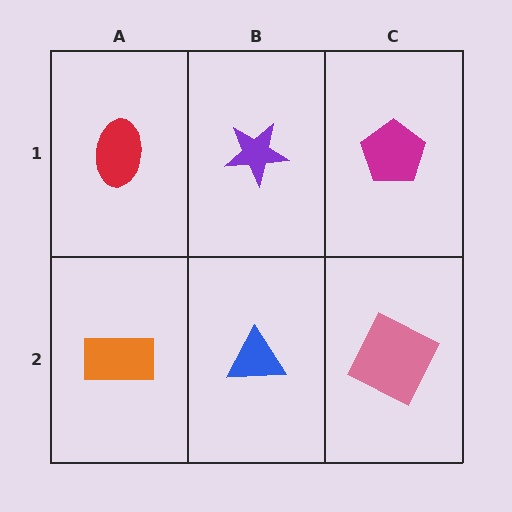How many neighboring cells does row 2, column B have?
3.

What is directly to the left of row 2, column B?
An orange rectangle.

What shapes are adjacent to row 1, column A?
An orange rectangle (row 2, column A), a purple star (row 1, column B).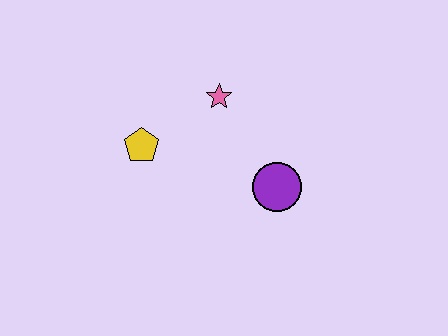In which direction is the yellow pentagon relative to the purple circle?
The yellow pentagon is to the left of the purple circle.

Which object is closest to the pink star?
The yellow pentagon is closest to the pink star.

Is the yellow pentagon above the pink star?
No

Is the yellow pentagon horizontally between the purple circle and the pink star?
No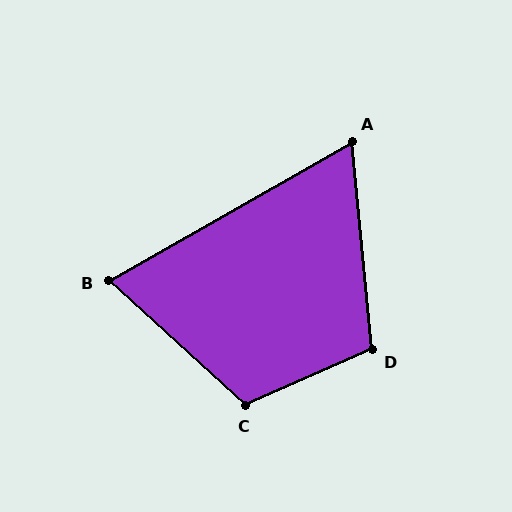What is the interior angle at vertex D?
Approximately 108 degrees (obtuse).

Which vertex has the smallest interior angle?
A, at approximately 66 degrees.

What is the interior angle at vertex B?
Approximately 72 degrees (acute).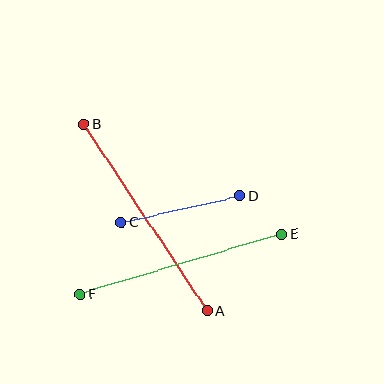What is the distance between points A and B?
The distance is approximately 223 pixels.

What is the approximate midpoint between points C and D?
The midpoint is at approximately (181, 209) pixels.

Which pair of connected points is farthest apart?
Points A and B are farthest apart.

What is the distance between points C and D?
The distance is approximately 121 pixels.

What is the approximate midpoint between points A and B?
The midpoint is at approximately (145, 217) pixels.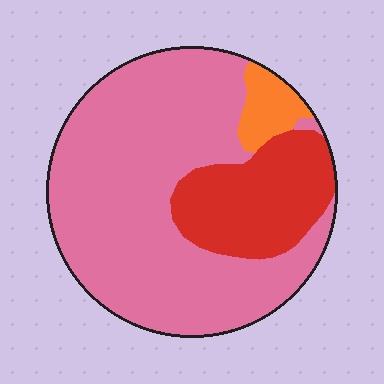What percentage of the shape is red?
Red covers roughly 20% of the shape.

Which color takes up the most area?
Pink, at roughly 70%.